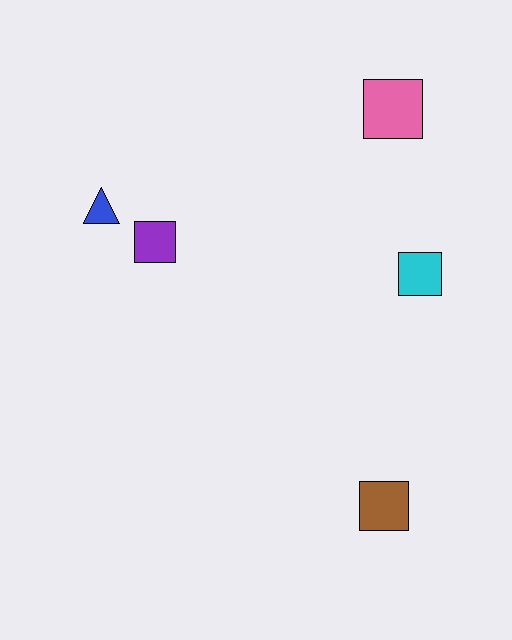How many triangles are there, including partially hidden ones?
There is 1 triangle.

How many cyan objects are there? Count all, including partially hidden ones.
There is 1 cyan object.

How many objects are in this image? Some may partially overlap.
There are 5 objects.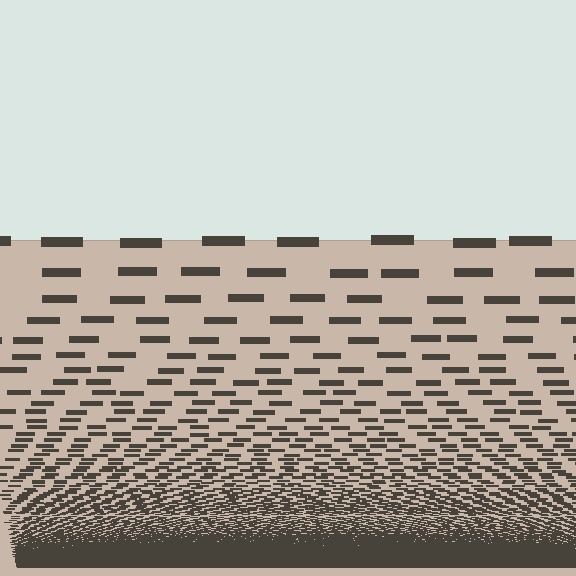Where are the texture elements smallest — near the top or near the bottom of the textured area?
Near the bottom.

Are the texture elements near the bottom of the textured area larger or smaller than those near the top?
Smaller. The gradient is inverted — elements near the bottom are smaller and denser.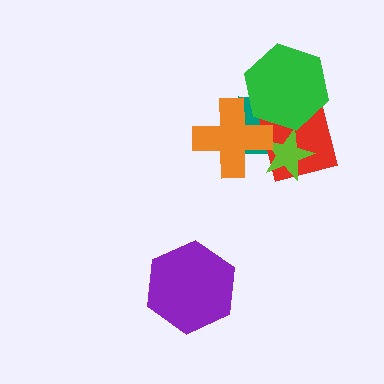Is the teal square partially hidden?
Yes, it is partially covered by another shape.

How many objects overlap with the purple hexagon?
0 objects overlap with the purple hexagon.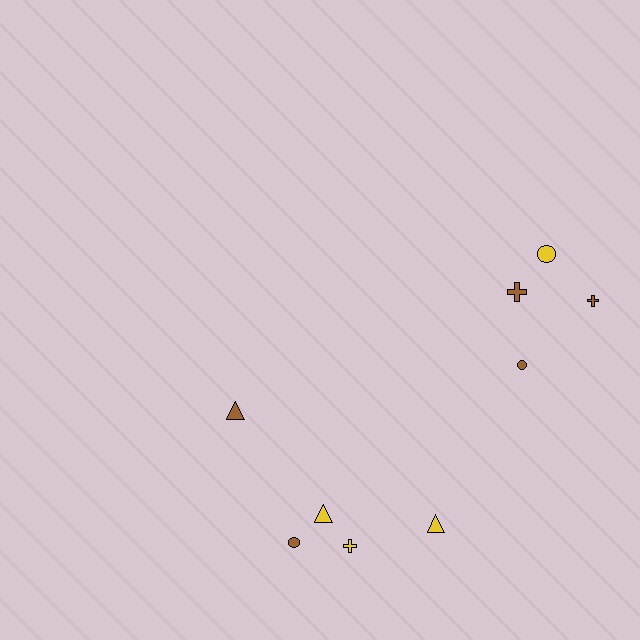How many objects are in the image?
There are 9 objects.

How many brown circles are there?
There are 2 brown circles.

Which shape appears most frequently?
Cross, with 3 objects.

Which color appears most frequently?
Brown, with 5 objects.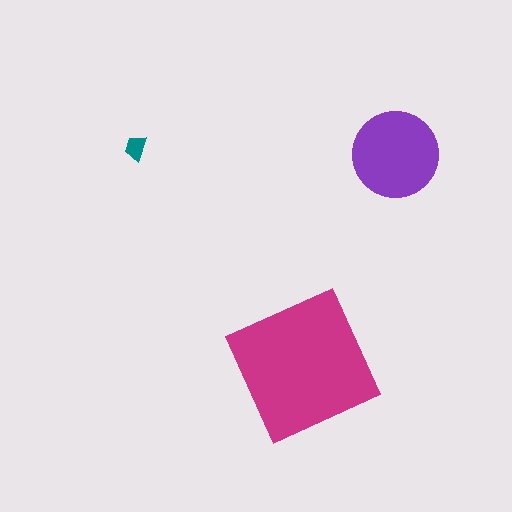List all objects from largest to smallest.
The magenta square, the purple circle, the teal trapezoid.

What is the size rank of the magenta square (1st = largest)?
1st.